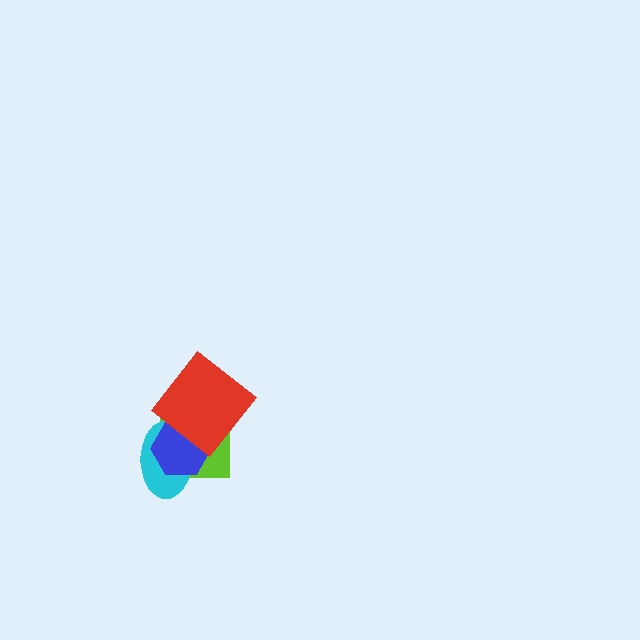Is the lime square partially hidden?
Yes, it is partially covered by another shape.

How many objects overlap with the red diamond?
3 objects overlap with the red diamond.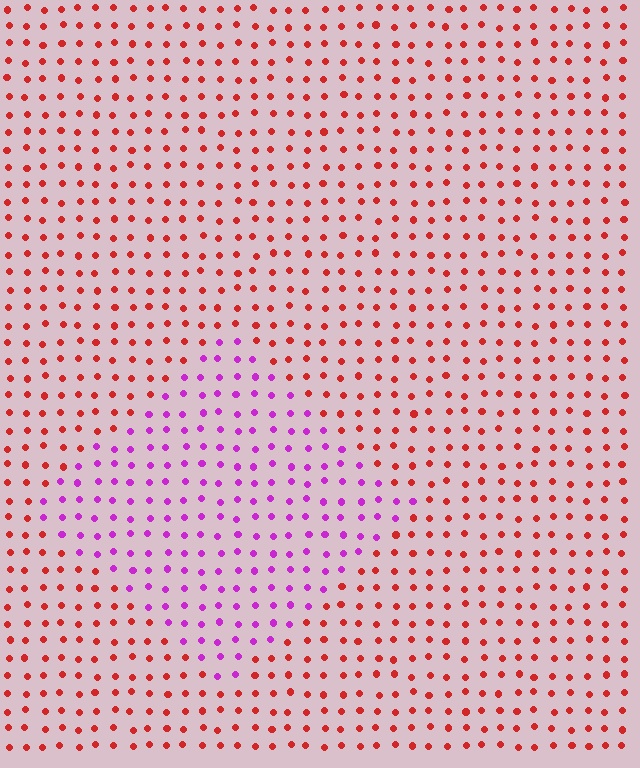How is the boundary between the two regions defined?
The boundary is defined purely by a slight shift in hue (about 62 degrees). Spacing, size, and orientation are identical on both sides.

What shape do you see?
I see a diamond.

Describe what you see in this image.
The image is filled with small red elements in a uniform arrangement. A diamond-shaped region is visible where the elements are tinted to a slightly different hue, forming a subtle color boundary.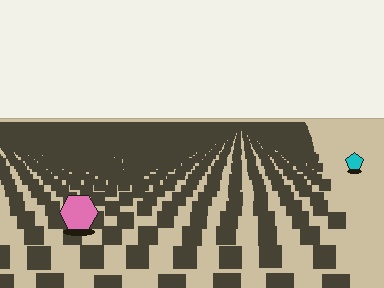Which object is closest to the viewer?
The pink hexagon is closest. The texture marks near it are larger and more spread out.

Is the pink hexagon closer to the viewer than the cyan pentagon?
Yes. The pink hexagon is closer — you can tell from the texture gradient: the ground texture is coarser near it.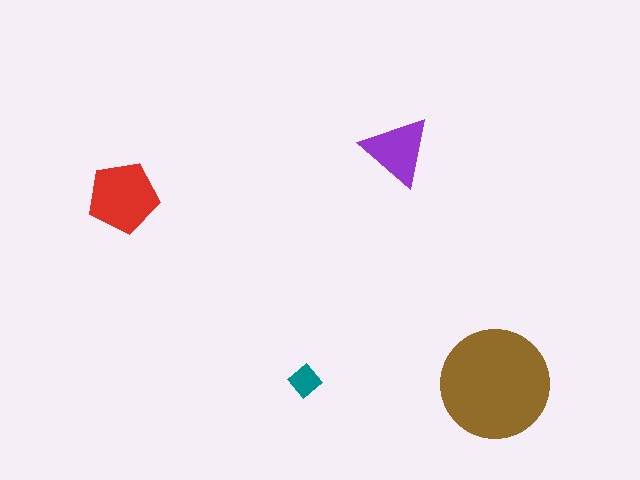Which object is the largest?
The brown circle.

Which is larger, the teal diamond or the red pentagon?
The red pentagon.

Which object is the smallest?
The teal diamond.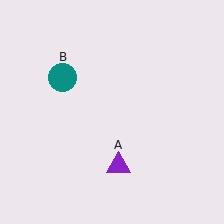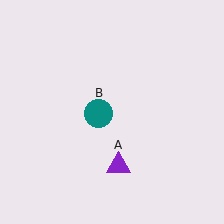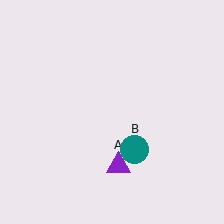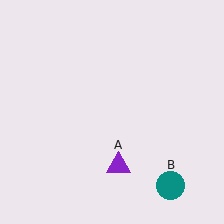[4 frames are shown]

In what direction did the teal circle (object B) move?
The teal circle (object B) moved down and to the right.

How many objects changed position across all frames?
1 object changed position: teal circle (object B).